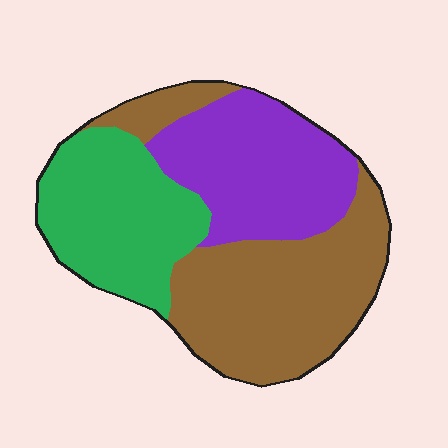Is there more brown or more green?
Brown.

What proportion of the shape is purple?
Purple covers about 30% of the shape.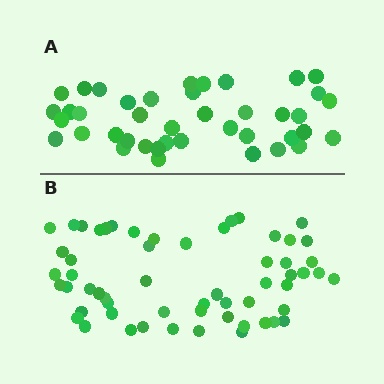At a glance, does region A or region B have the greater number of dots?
Region B (the bottom region) has more dots.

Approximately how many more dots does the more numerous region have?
Region B has approximately 15 more dots than region A.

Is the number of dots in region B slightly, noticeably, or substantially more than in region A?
Region B has noticeably more, but not dramatically so. The ratio is roughly 1.4 to 1.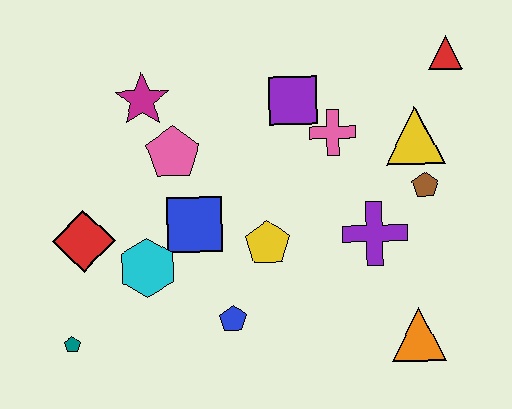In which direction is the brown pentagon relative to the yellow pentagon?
The brown pentagon is to the right of the yellow pentagon.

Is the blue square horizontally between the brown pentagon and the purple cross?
No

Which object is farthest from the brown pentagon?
The teal pentagon is farthest from the brown pentagon.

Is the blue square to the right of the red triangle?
No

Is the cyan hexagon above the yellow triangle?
No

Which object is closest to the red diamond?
The cyan hexagon is closest to the red diamond.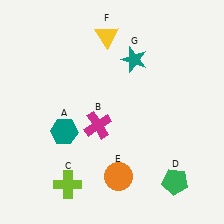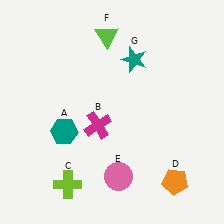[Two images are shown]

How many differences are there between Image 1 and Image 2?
There are 3 differences between the two images.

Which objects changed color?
D changed from green to orange. E changed from orange to pink. F changed from yellow to lime.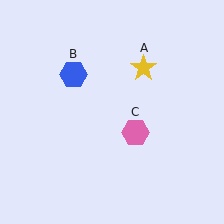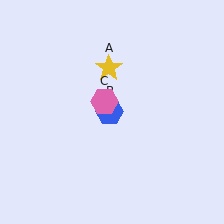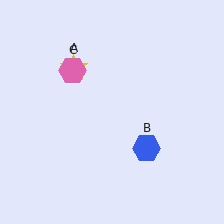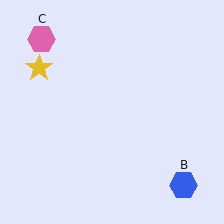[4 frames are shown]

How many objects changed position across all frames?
3 objects changed position: yellow star (object A), blue hexagon (object B), pink hexagon (object C).